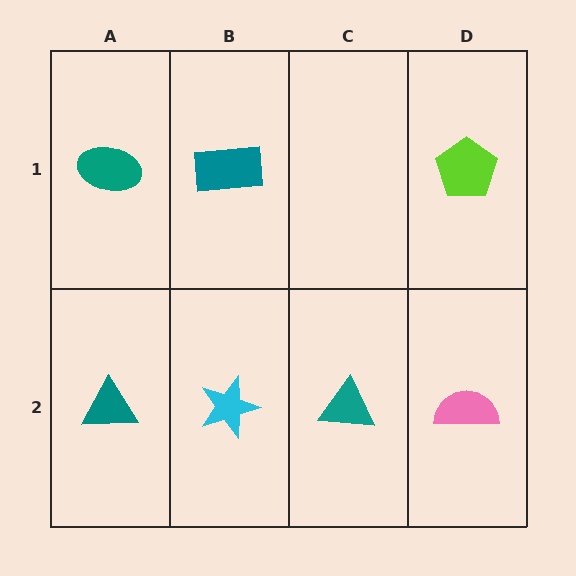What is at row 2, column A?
A teal triangle.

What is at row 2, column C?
A teal triangle.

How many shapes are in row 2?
4 shapes.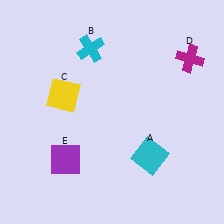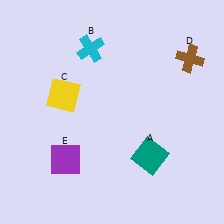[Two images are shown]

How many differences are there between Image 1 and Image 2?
There are 2 differences between the two images.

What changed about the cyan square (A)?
In Image 1, A is cyan. In Image 2, it changed to teal.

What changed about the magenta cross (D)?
In Image 1, D is magenta. In Image 2, it changed to brown.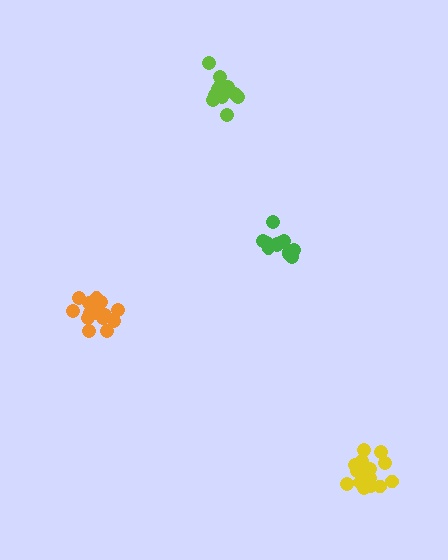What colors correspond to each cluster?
The clusters are colored: green, yellow, orange, lime.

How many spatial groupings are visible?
There are 4 spatial groupings.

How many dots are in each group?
Group 1: 13 dots, Group 2: 15 dots, Group 3: 15 dots, Group 4: 12 dots (55 total).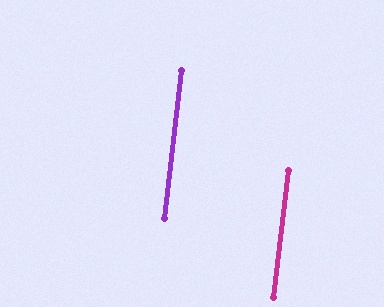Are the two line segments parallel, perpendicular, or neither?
Parallel — their directions differ by only 0.7°.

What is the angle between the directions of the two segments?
Approximately 1 degree.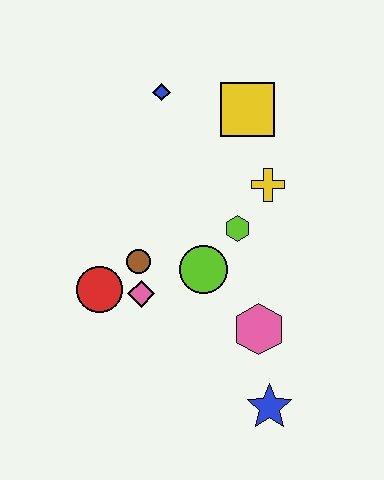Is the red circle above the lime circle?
No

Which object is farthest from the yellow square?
The blue star is farthest from the yellow square.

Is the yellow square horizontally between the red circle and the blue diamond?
No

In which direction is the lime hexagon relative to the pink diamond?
The lime hexagon is to the right of the pink diamond.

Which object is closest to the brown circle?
The pink diamond is closest to the brown circle.